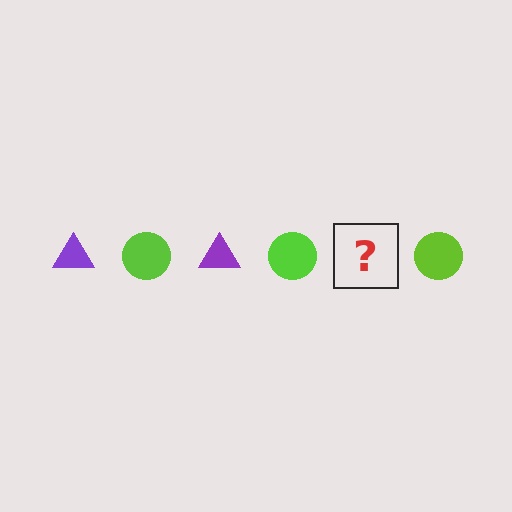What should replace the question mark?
The question mark should be replaced with a purple triangle.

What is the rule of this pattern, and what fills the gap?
The rule is that the pattern alternates between purple triangle and lime circle. The gap should be filled with a purple triangle.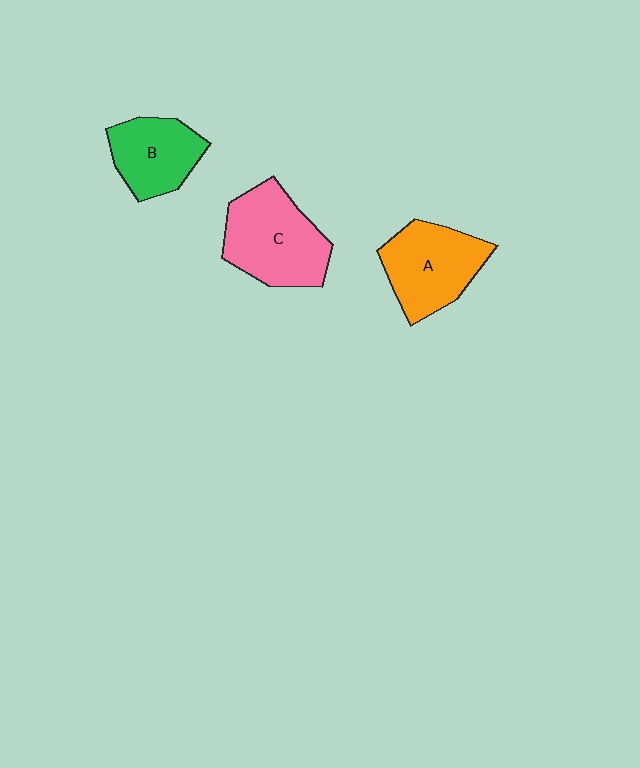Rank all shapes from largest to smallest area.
From largest to smallest: C (pink), A (orange), B (green).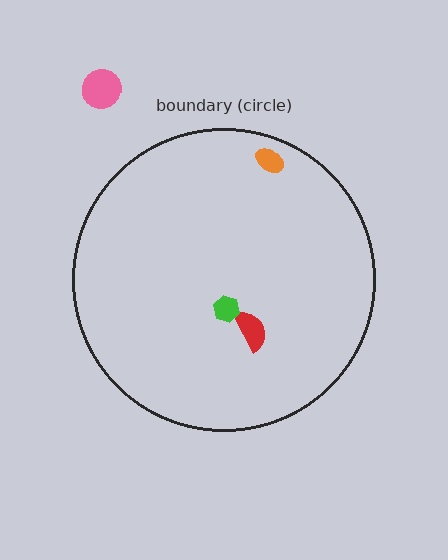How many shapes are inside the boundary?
3 inside, 1 outside.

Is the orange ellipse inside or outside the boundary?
Inside.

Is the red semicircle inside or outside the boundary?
Inside.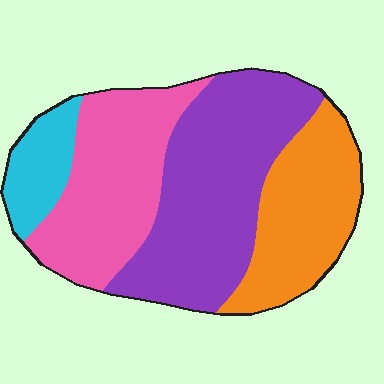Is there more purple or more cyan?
Purple.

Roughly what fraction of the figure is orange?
Orange covers 24% of the figure.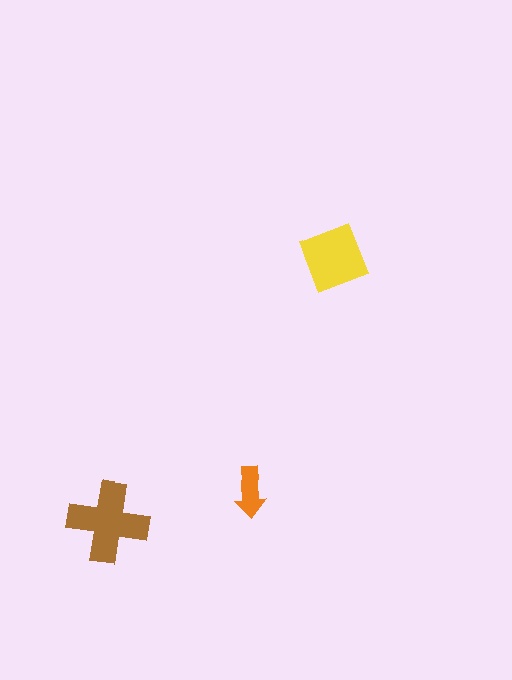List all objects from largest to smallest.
The brown cross, the yellow diamond, the orange arrow.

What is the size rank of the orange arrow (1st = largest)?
3rd.